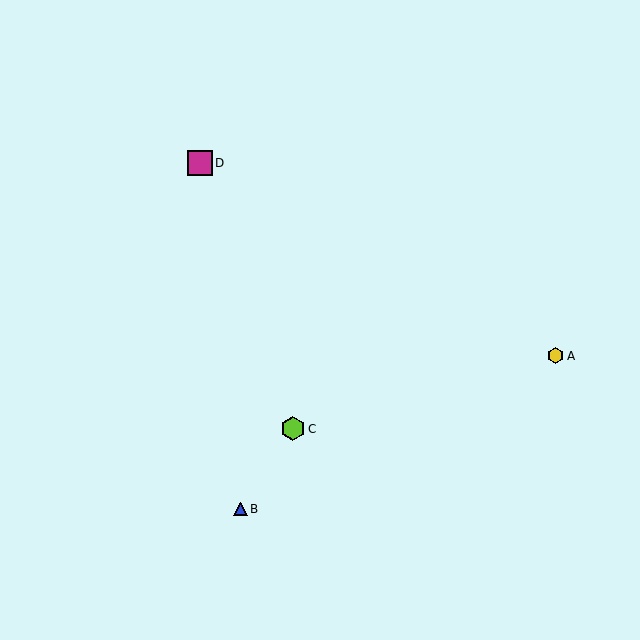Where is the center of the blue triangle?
The center of the blue triangle is at (241, 509).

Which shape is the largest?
The magenta square (labeled D) is the largest.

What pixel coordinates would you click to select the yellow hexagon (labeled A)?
Click at (555, 356) to select the yellow hexagon A.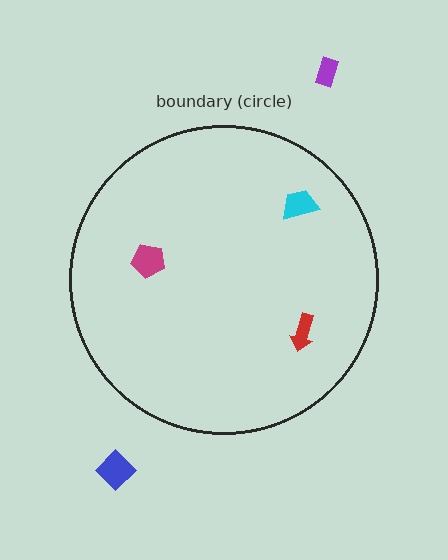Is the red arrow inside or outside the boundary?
Inside.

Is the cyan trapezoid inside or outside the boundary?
Inside.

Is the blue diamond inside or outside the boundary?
Outside.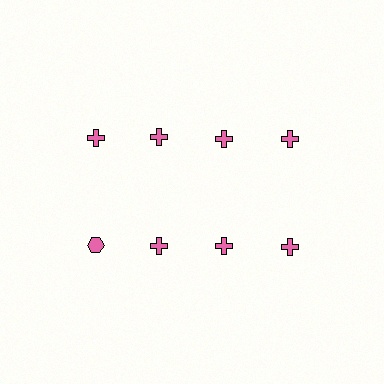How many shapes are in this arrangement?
There are 8 shapes arranged in a grid pattern.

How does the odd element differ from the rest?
It has a different shape: hexagon instead of cross.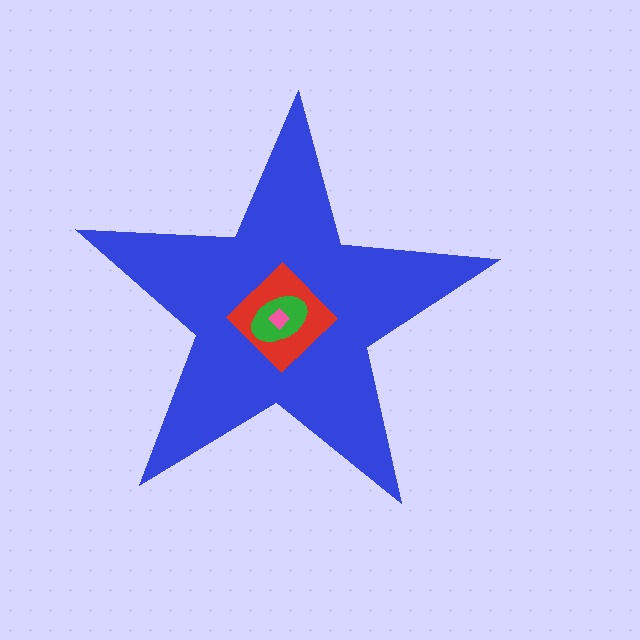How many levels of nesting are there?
4.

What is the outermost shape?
The blue star.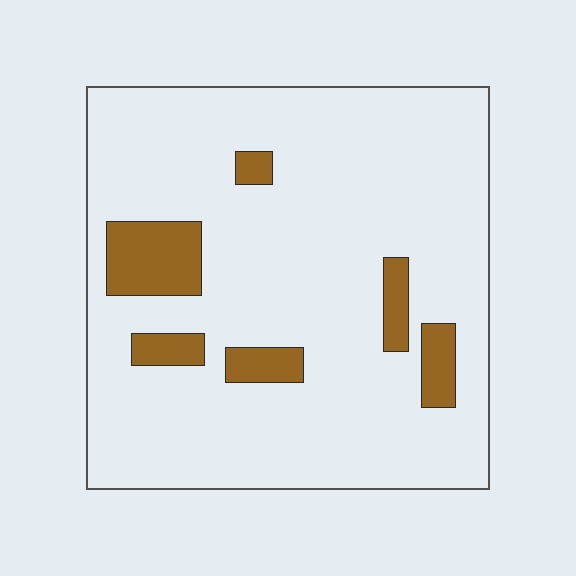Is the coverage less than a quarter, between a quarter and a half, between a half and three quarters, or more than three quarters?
Less than a quarter.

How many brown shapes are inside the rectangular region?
6.